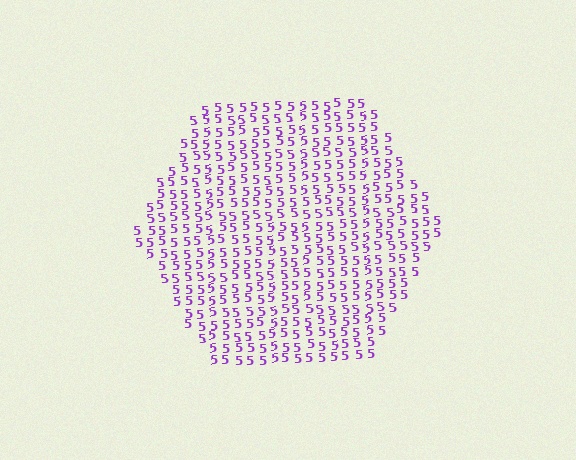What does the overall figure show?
The overall figure shows a hexagon.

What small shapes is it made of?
It is made of small digit 5's.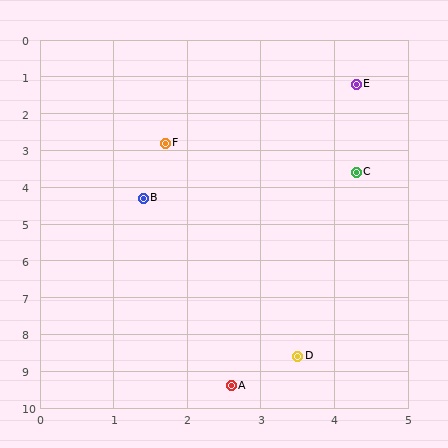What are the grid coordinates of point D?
Point D is at approximately (3.5, 8.6).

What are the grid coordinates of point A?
Point A is at approximately (2.6, 9.4).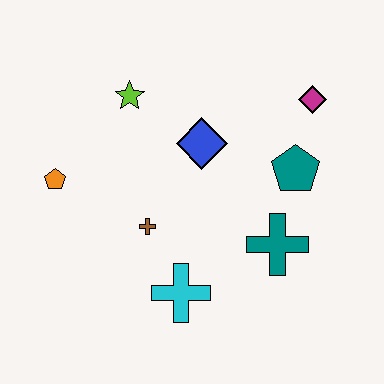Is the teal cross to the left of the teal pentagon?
Yes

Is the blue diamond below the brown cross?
No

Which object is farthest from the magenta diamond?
The orange pentagon is farthest from the magenta diamond.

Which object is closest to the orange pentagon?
The brown cross is closest to the orange pentagon.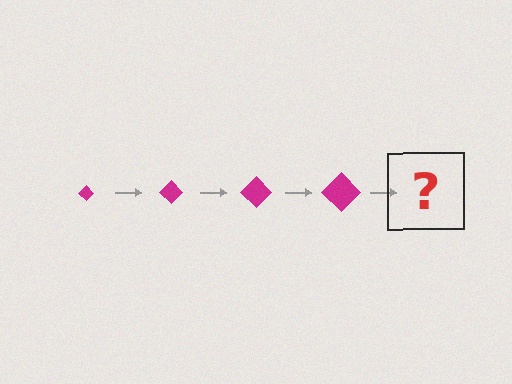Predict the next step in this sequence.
The next step is a magenta diamond, larger than the previous one.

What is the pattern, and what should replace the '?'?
The pattern is that the diamond gets progressively larger each step. The '?' should be a magenta diamond, larger than the previous one.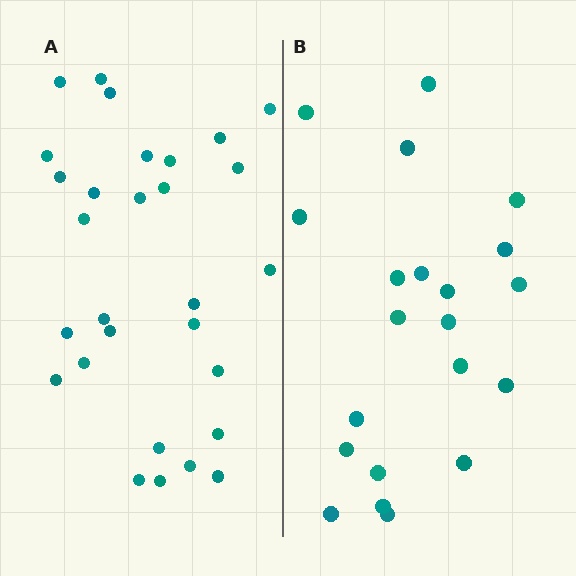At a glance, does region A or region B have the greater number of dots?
Region A (the left region) has more dots.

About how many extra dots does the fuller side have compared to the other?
Region A has roughly 8 or so more dots than region B.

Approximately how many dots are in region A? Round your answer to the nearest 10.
About 30 dots. (The exact count is 29, which rounds to 30.)